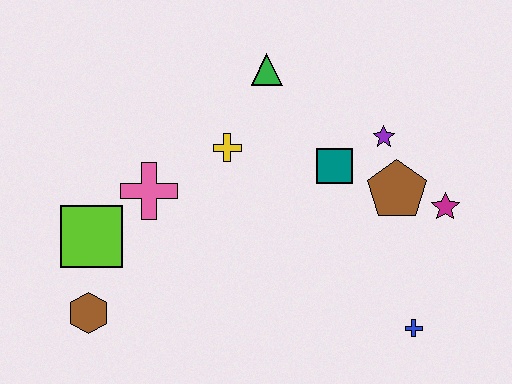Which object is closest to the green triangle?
The yellow cross is closest to the green triangle.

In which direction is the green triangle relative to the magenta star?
The green triangle is to the left of the magenta star.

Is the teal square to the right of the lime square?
Yes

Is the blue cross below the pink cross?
Yes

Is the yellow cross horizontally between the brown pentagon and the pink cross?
Yes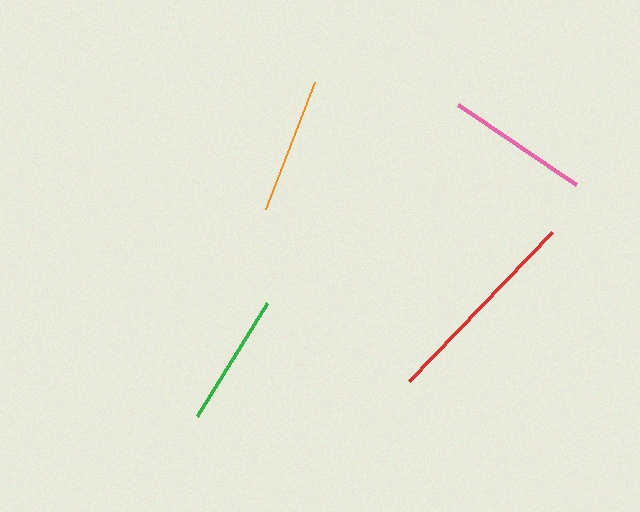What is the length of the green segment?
The green segment is approximately 133 pixels long.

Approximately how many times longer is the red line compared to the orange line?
The red line is approximately 1.5 times the length of the orange line.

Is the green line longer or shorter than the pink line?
The pink line is longer than the green line.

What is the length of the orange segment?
The orange segment is approximately 136 pixels long.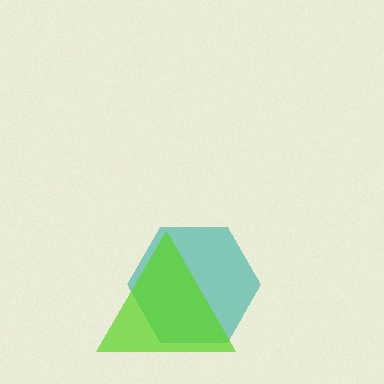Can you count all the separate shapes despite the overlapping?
Yes, there are 2 separate shapes.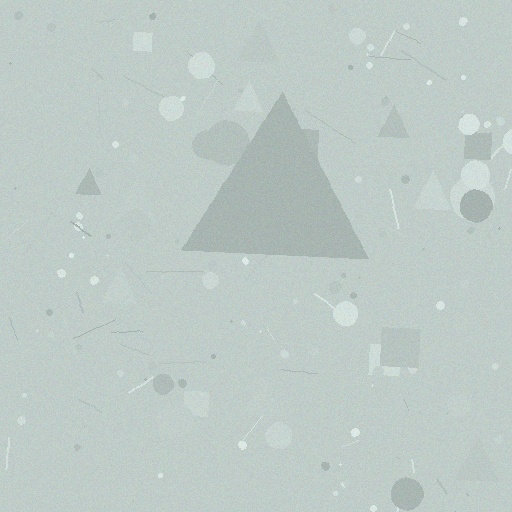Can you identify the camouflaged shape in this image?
The camouflaged shape is a triangle.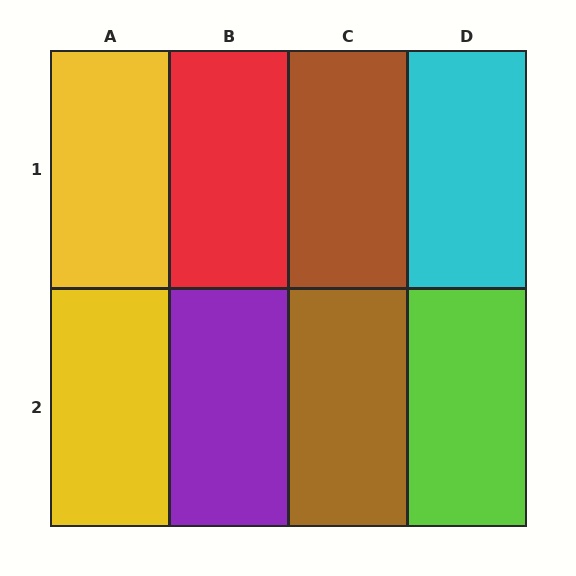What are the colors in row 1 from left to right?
Yellow, red, brown, cyan.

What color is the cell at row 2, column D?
Lime.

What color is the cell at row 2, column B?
Purple.